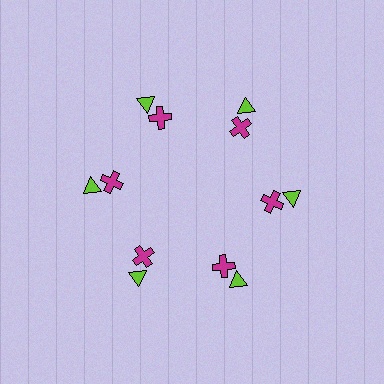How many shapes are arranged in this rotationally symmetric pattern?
There are 12 shapes, arranged in 6 groups of 2.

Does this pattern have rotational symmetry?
Yes, this pattern has 6-fold rotational symmetry. It looks the same after rotating 60 degrees around the center.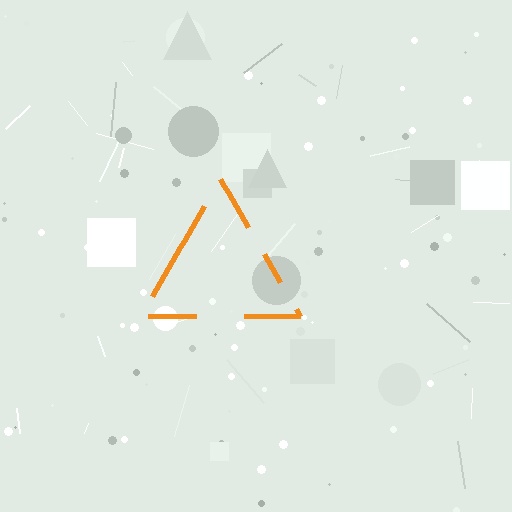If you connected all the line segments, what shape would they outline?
They would outline a triangle.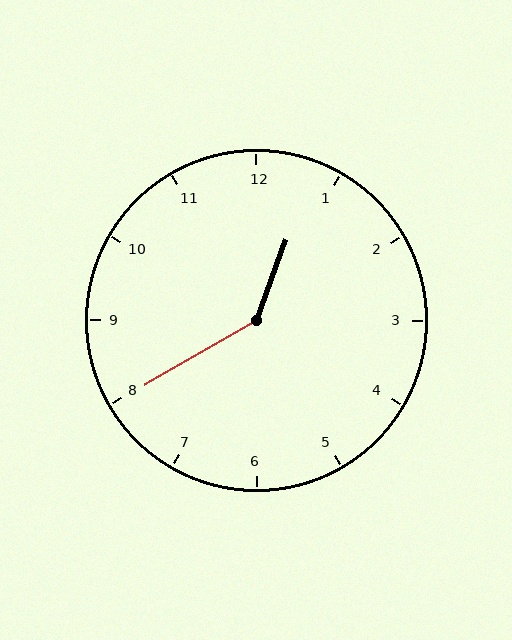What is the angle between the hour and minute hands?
Approximately 140 degrees.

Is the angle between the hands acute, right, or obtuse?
It is obtuse.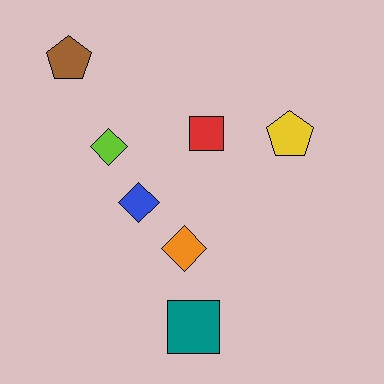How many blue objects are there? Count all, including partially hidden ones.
There is 1 blue object.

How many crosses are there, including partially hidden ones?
There are no crosses.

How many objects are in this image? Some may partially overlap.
There are 7 objects.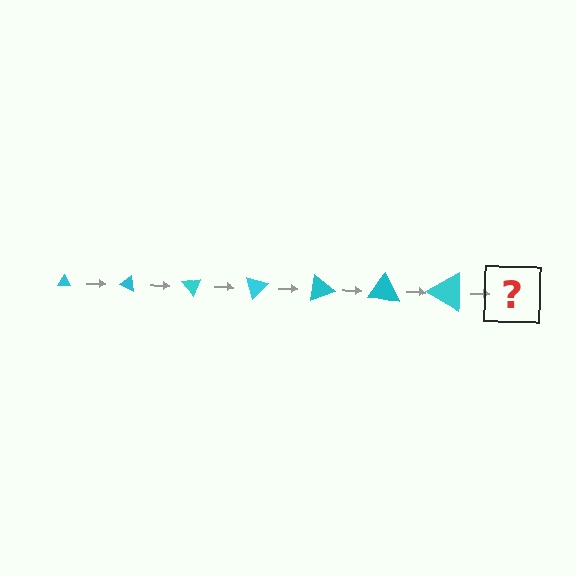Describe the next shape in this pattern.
It should be a triangle, larger than the previous one and rotated 175 degrees from the start.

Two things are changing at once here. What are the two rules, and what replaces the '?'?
The two rules are that the triangle grows larger each step and it rotates 25 degrees each step. The '?' should be a triangle, larger than the previous one and rotated 175 degrees from the start.